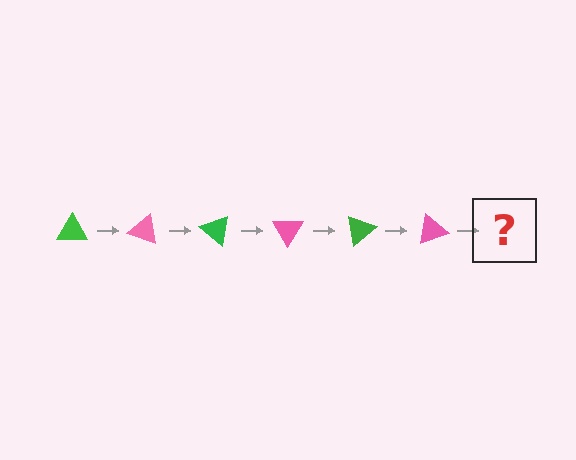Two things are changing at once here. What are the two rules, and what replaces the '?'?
The two rules are that it rotates 20 degrees each step and the color cycles through green and pink. The '?' should be a green triangle, rotated 120 degrees from the start.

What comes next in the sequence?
The next element should be a green triangle, rotated 120 degrees from the start.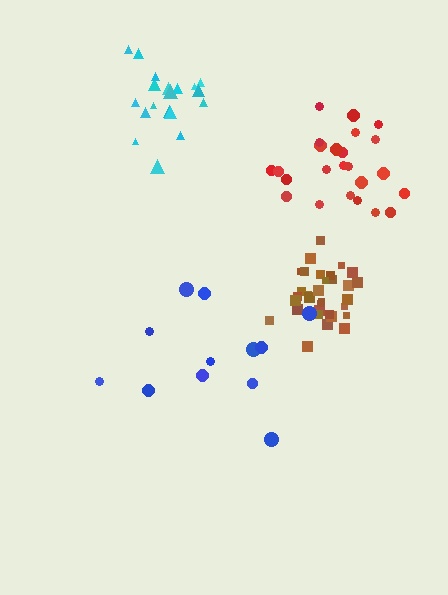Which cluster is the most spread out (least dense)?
Blue.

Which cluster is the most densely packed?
Brown.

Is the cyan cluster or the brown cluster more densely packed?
Brown.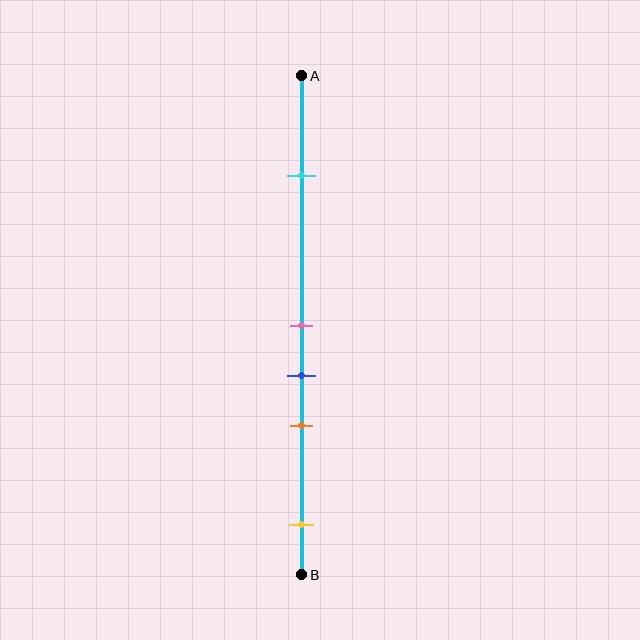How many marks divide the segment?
There are 5 marks dividing the segment.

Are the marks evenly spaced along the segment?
No, the marks are not evenly spaced.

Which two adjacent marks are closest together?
The pink and blue marks are the closest adjacent pair.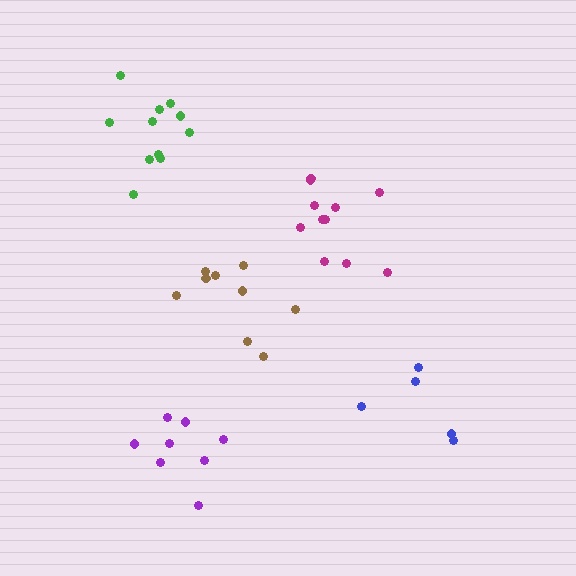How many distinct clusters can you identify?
There are 5 distinct clusters.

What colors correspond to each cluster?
The clusters are colored: magenta, purple, green, blue, brown.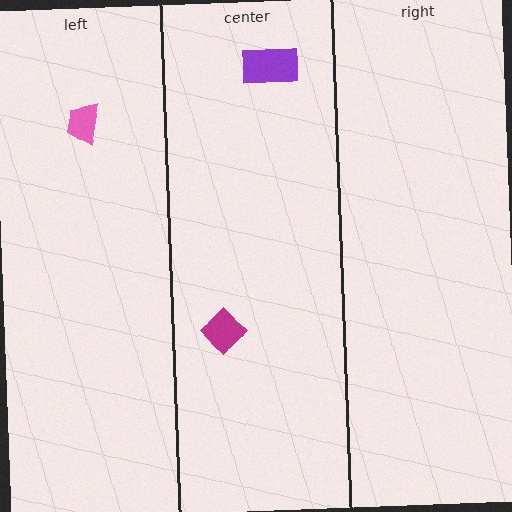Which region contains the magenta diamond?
The center region.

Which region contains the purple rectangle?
The center region.